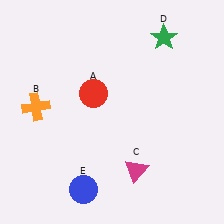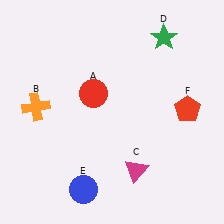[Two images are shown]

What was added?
A red pentagon (F) was added in Image 2.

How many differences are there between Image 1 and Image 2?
There is 1 difference between the two images.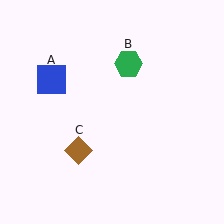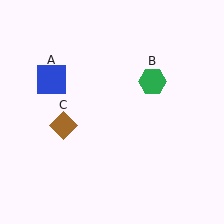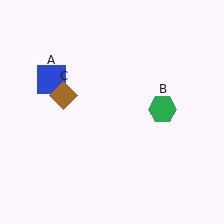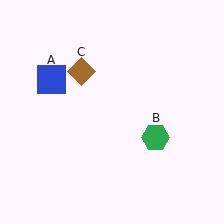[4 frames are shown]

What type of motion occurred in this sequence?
The green hexagon (object B), brown diamond (object C) rotated clockwise around the center of the scene.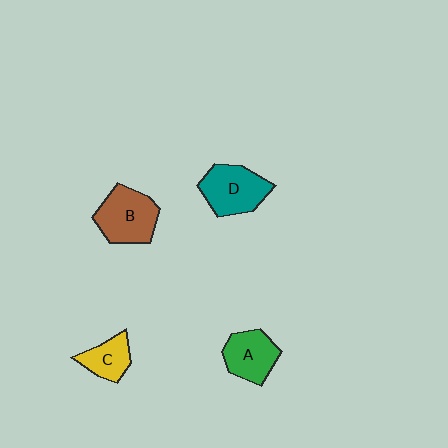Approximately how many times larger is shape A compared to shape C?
Approximately 1.3 times.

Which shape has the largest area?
Shape B (brown).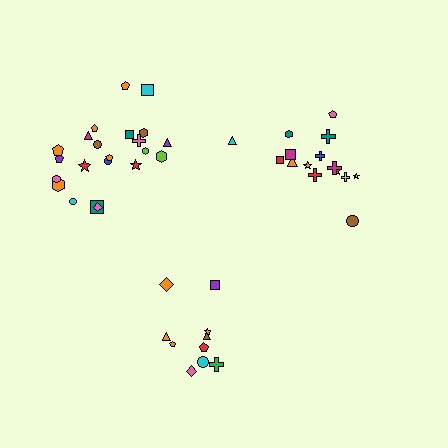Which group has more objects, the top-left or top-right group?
The top-left group.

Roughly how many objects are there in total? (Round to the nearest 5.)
Roughly 45 objects in total.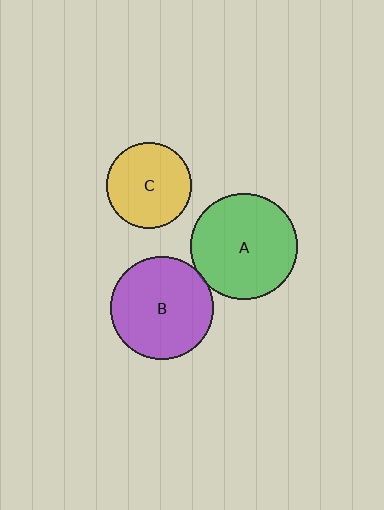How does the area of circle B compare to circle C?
Approximately 1.5 times.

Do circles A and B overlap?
Yes.